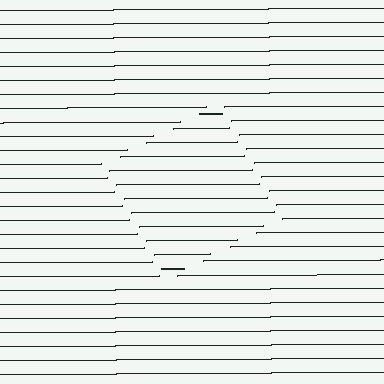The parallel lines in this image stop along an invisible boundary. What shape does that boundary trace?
An illusory square. The interior of the shape contains the same grating, shifted by half a period — the contour is defined by the phase discontinuity where line-ends from the inner and outer gratings abut.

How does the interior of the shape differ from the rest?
The interior of the shape contains the same grating, shifted by half a period — the contour is defined by the phase discontinuity where line-ends from the inner and outer gratings abut.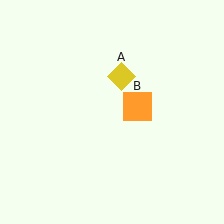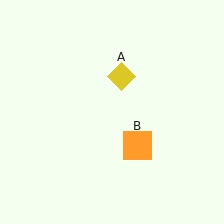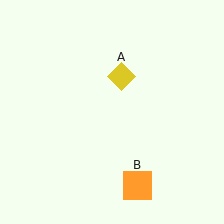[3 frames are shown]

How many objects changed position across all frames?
1 object changed position: orange square (object B).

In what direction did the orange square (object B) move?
The orange square (object B) moved down.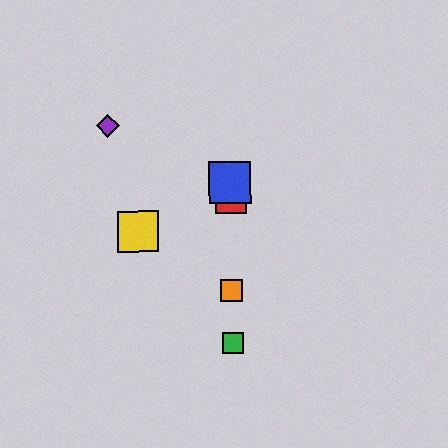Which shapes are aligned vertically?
The red square, the blue square, the green square, the orange square are aligned vertically.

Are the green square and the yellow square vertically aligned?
No, the green square is at x≈233 and the yellow square is at x≈138.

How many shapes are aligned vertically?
4 shapes (the red square, the blue square, the green square, the orange square) are aligned vertically.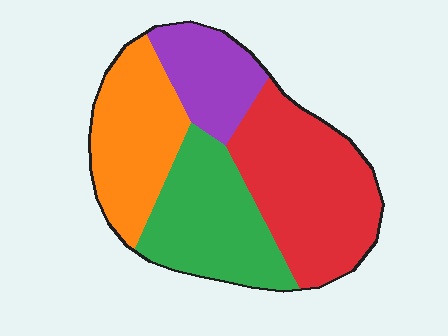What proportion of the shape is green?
Green takes up between a quarter and a half of the shape.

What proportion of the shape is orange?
Orange covers 24% of the shape.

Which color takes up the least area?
Purple, at roughly 15%.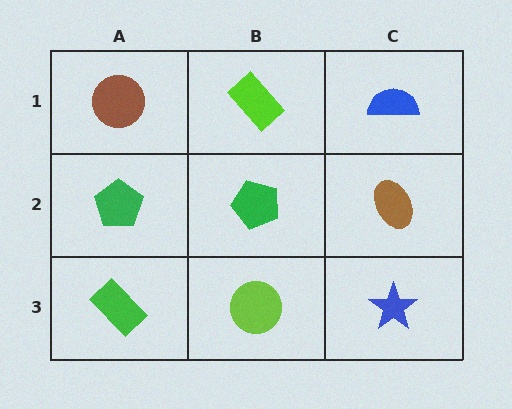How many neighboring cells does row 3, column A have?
2.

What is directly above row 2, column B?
A lime rectangle.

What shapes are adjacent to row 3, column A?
A green pentagon (row 2, column A), a lime circle (row 3, column B).